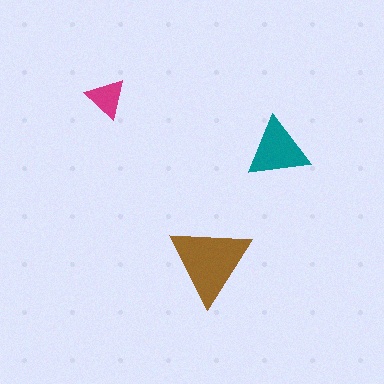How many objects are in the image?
There are 3 objects in the image.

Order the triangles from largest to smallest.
the brown one, the teal one, the magenta one.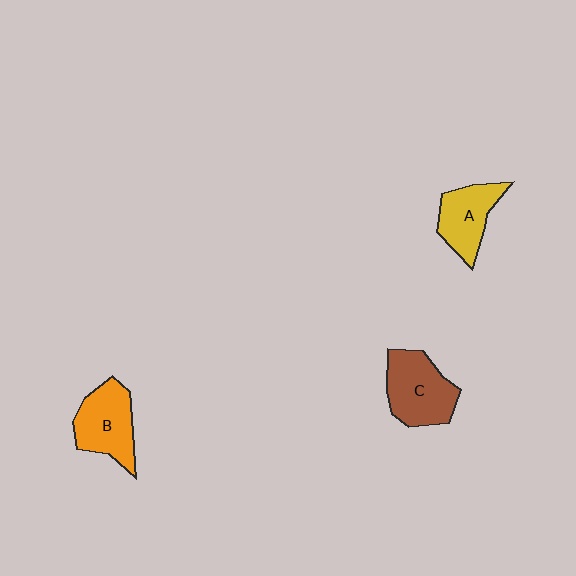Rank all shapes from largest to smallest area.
From largest to smallest: C (brown), B (orange), A (yellow).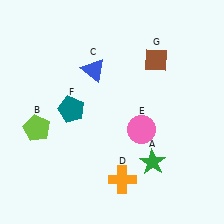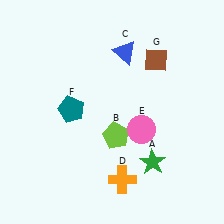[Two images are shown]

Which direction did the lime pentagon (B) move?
The lime pentagon (B) moved right.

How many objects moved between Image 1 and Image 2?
2 objects moved between the two images.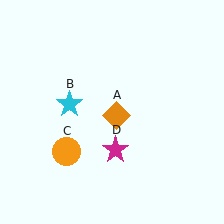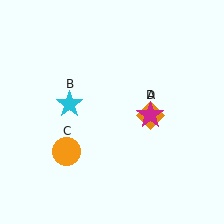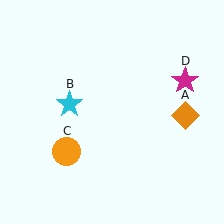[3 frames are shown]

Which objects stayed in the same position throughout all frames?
Cyan star (object B) and orange circle (object C) remained stationary.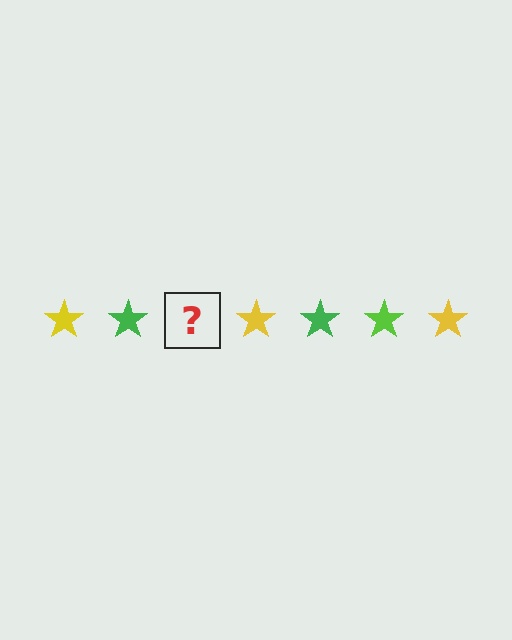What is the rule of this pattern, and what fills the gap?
The rule is that the pattern cycles through yellow, green, lime stars. The gap should be filled with a lime star.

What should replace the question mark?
The question mark should be replaced with a lime star.